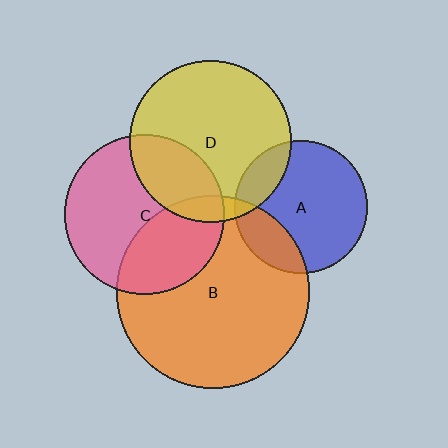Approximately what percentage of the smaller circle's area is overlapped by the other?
Approximately 30%.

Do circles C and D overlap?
Yes.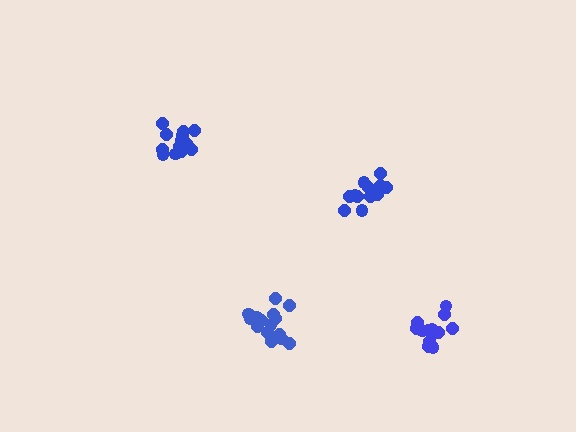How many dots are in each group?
Group 1: 14 dots, Group 2: 16 dots, Group 3: 13 dots, Group 4: 12 dots (55 total).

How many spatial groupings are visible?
There are 4 spatial groupings.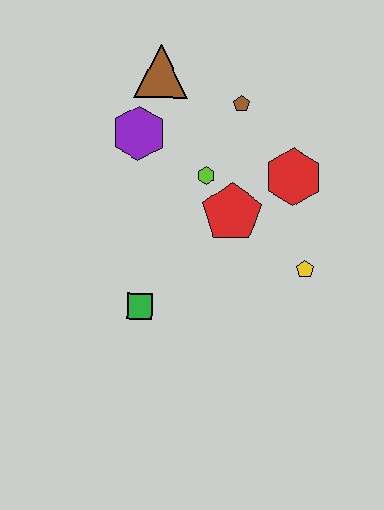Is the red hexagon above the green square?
Yes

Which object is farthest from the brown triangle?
The yellow pentagon is farthest from the brown triangle.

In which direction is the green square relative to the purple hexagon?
The green square is below the purple hexagon.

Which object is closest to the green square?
The red pentagon is closest to the green square.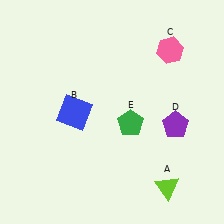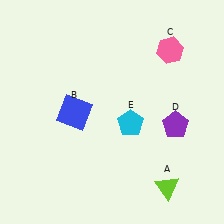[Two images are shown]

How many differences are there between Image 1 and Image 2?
There is 1 difference between the two images.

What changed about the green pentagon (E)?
In Image 1, E is green. In Image 2, it changed to cyan.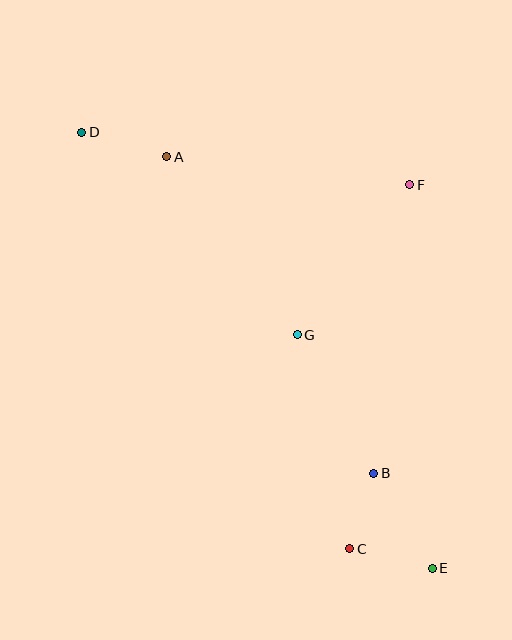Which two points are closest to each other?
Points B and C are closest to each other.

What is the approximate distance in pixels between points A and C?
The distance between A and C is approximately 433 pixels.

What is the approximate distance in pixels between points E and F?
The distance between E and F is approximately 384 pixels.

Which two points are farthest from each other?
Points D and E are farthest from each other.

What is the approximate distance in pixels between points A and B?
The distance between A and B is approximately 378 pixels.